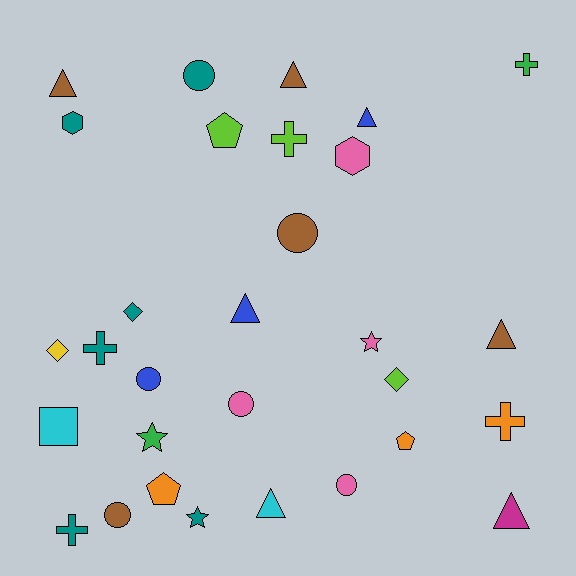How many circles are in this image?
There are 6 circles.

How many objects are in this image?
There are 30 objects.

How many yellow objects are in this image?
There is 1 yellow object.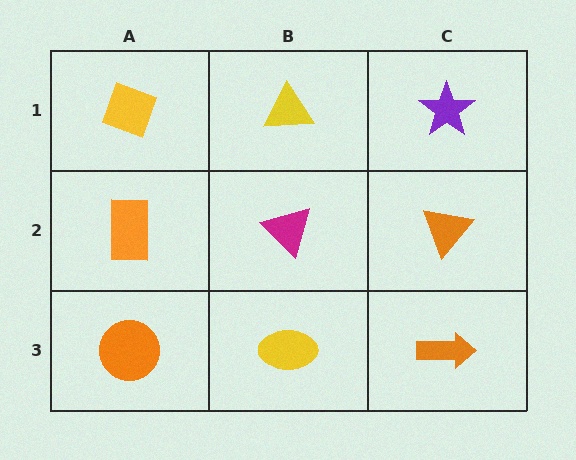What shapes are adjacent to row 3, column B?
A magenta triangle (row 2, column B), an orange circle (row 3, column A), an orange arrow (row 3, column C).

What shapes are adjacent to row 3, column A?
An orange rectangle (row 2, column A), a yellow ellipse (row 3, column B).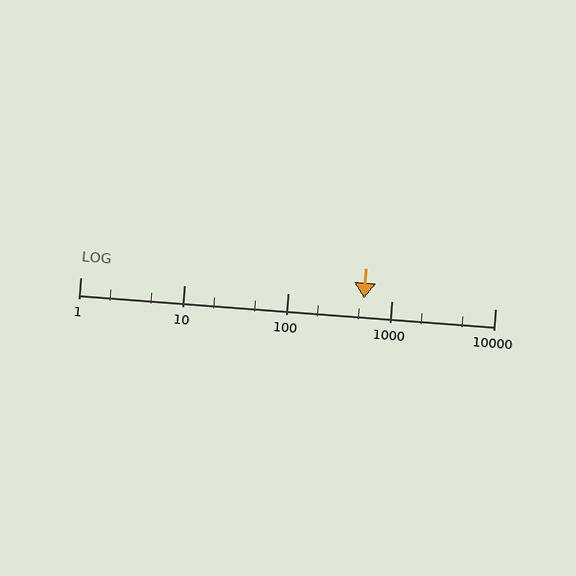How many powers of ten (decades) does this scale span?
The scale spans 4 decades, from 1 to 10000.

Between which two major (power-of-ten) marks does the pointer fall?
The pointer is between 100 and 1000.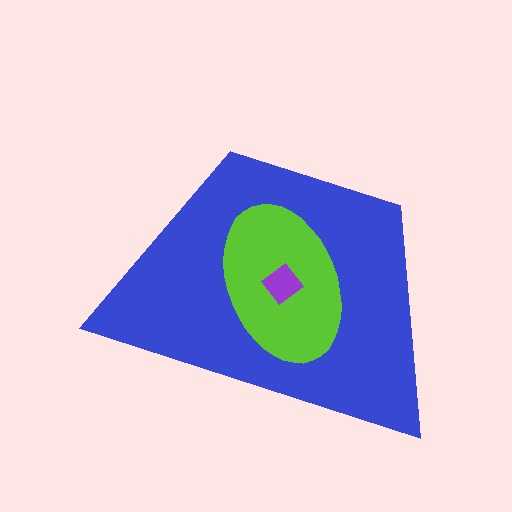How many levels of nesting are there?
3.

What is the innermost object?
The purple diamond.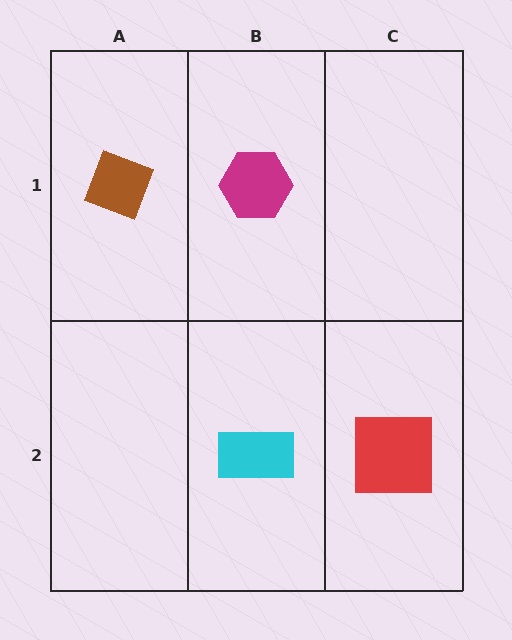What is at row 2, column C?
A red square.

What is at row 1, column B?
A magenta hexagon.